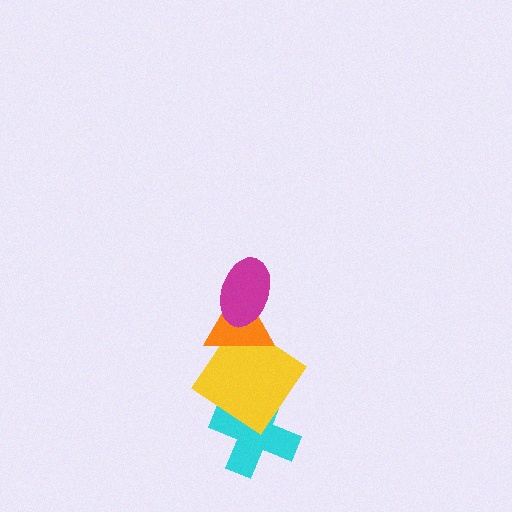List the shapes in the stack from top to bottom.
From top to bottom: the magenta ellipse, the orange triangle, the yellow diamond, the cyan cross.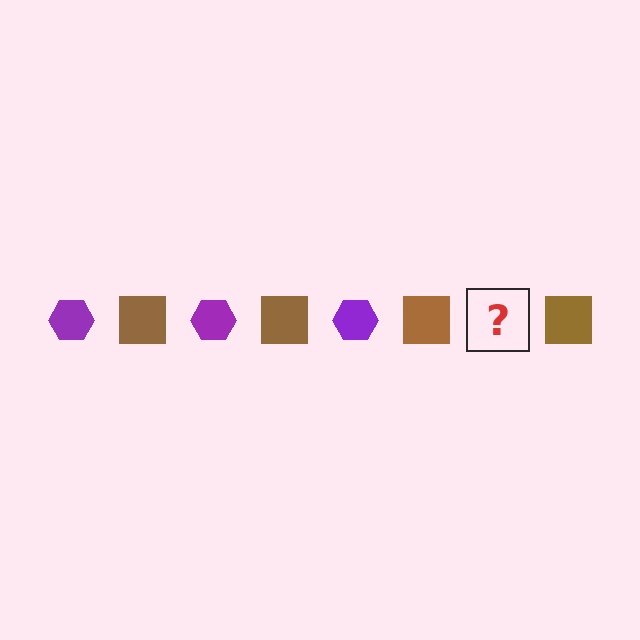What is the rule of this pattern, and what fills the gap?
The rule is that the pattern alternates between purple hexagon and brown square. The gap should be filled with a purple hexagon.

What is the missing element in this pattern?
The missing element is a purple hexagon.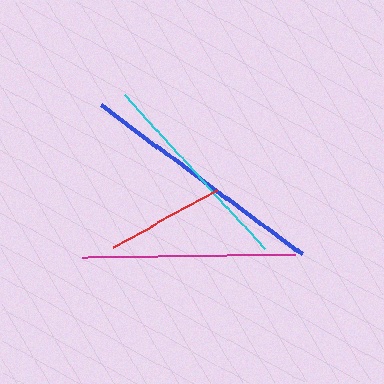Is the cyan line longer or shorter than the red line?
The cyan line is longer than the red line.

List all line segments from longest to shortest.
From longest to shortest: blue, magenta, cyan, red.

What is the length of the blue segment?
The blue segment is approximately 250 pixels long.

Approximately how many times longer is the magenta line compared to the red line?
The magenta line is approximately 1.8 times the length of the red line.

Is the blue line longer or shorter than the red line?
The blue line is longer than the red line.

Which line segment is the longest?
The blue line is the longest at approximately 250 pixels.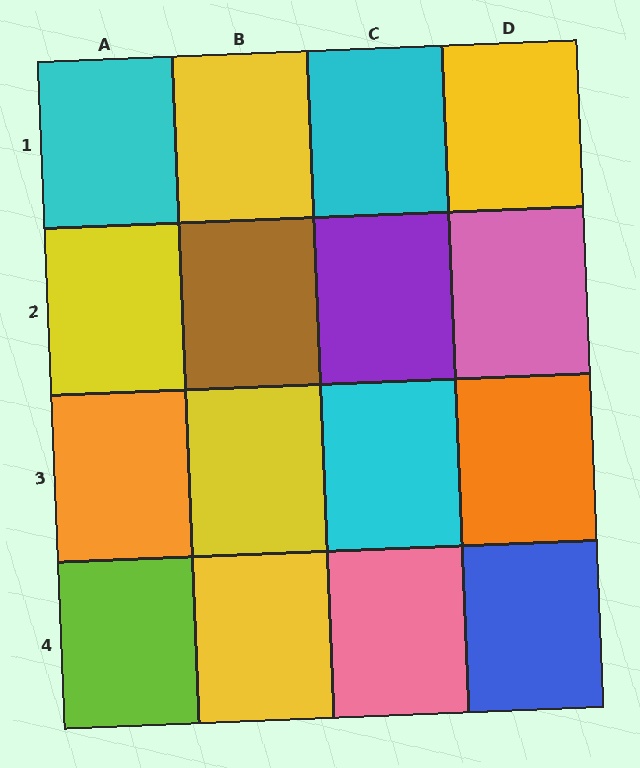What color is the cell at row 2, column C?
Purple.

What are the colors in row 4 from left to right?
Lime, yellow, pink, blue.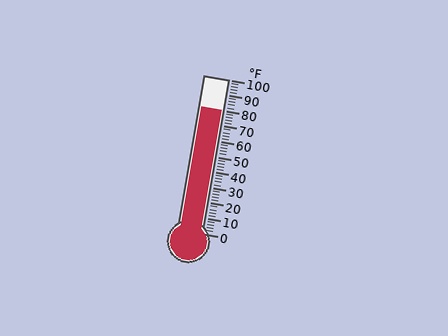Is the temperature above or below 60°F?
The temperature is above 60°F.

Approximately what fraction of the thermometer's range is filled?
The thermometer is filled to approximately 80% of its range.